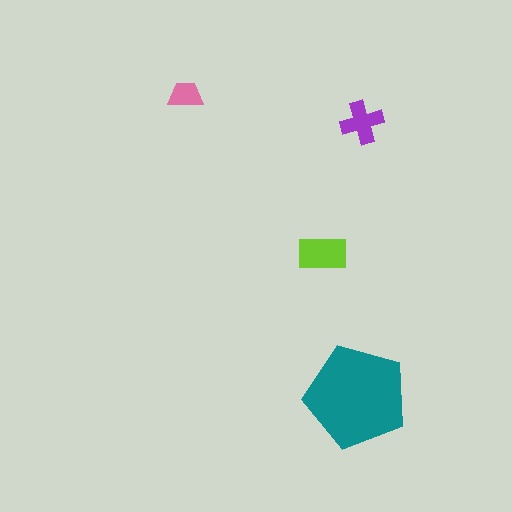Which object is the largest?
The teal pentagon.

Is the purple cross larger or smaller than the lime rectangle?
Smaller.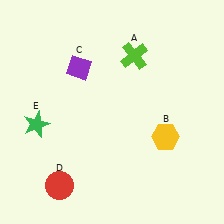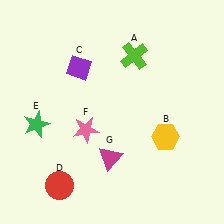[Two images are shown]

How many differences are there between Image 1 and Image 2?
There are 2 differences between the two images.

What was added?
A pink star (F), a magenta triangle (G) were added in Image 2.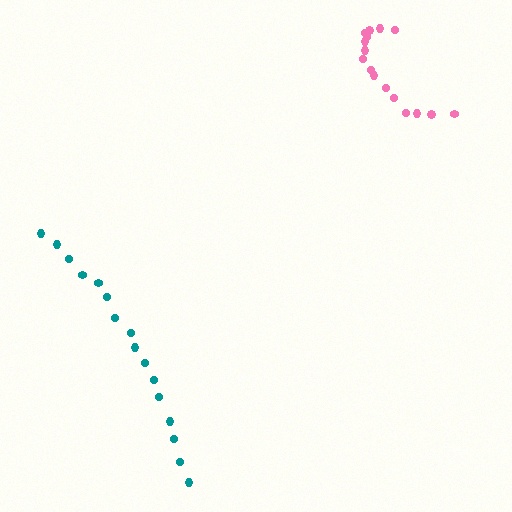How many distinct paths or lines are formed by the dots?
There are 2 distinct paths.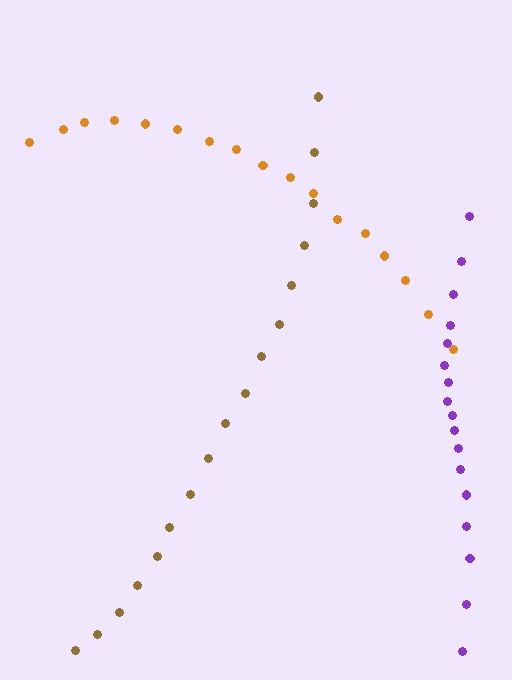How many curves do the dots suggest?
There are 3 distinct paths.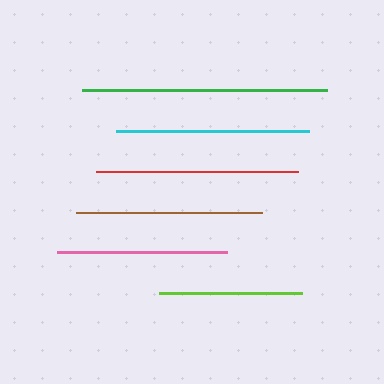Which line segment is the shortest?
The lime line is the shortest at approximately 143 pixels.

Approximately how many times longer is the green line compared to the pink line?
The green line is approximately 1.4 times the length of the pink line.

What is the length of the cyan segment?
The cyan segment is approximately 192 pixels long.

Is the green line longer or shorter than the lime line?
The green line is longer than the lime line.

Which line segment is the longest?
The green line is the longest at approximately 245 pixels.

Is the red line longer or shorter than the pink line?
The red line is longer than the pink line.